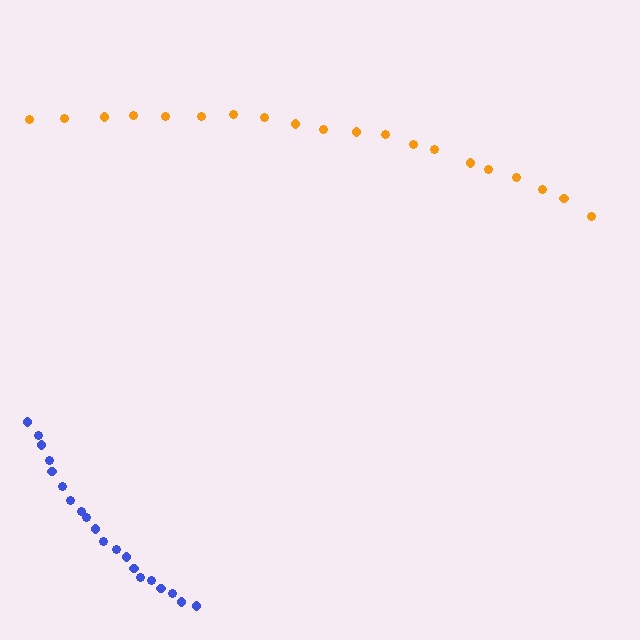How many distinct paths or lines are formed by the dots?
There are 2 distinct paths.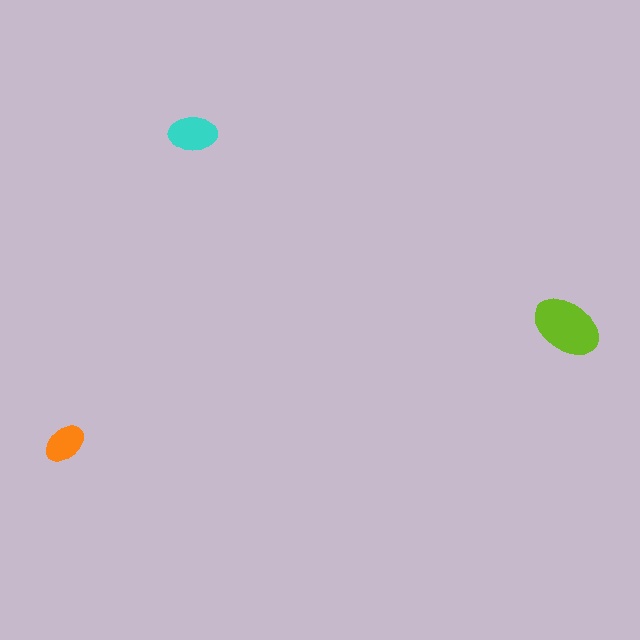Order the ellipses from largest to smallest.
the lime one, the cyan one, the orange one.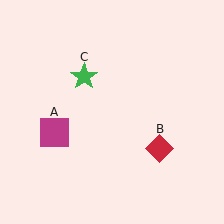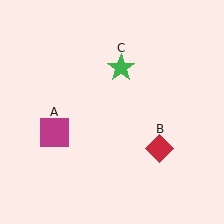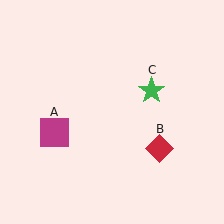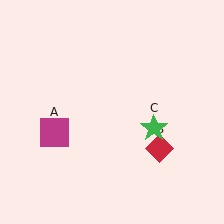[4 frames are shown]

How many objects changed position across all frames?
1 object changed position: green star (object C).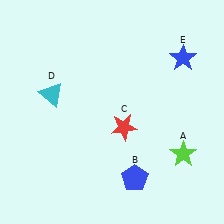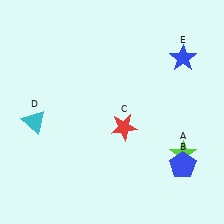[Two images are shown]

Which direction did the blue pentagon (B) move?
The blue pentagon (B) moved right.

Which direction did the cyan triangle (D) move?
The cyan triangle (D) moved down.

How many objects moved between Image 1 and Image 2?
2 objects moved between the two images.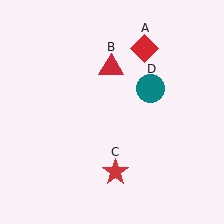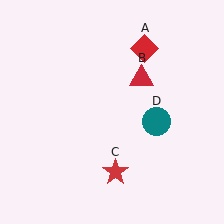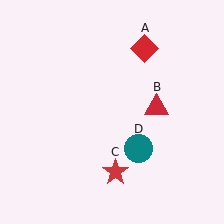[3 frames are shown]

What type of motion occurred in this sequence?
The red triangle (object B), teal circle (object D) rotated clockwise around the center of the scene.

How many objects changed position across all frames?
2 objects changed position: red triangle (object B), teal circle (object D).